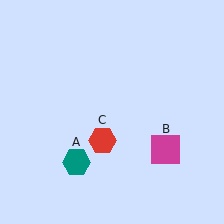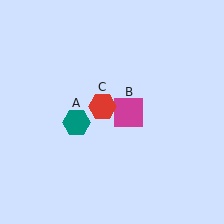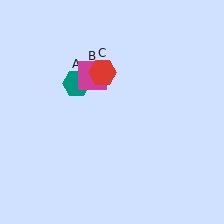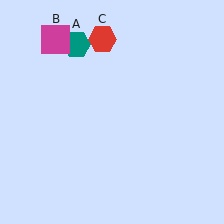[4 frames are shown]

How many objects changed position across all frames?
3 objects changed position: teal hexagon (object A), magenta square (object B), red hexagon (object C).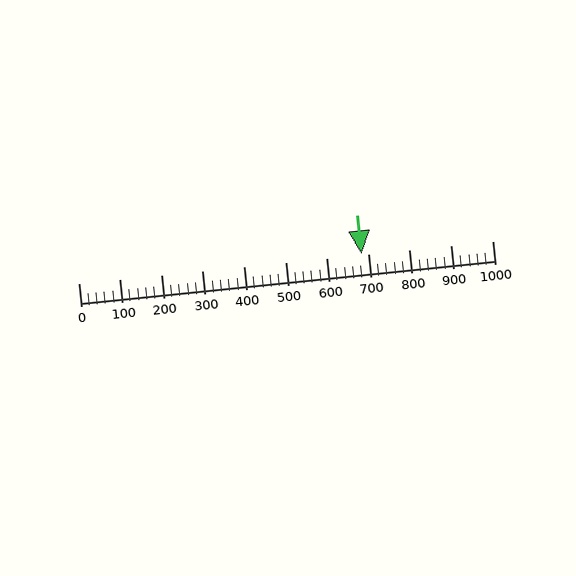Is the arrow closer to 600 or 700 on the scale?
The arrow is closer to 700.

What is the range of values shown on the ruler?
The ruler shows values from 0 to 1000.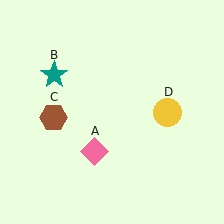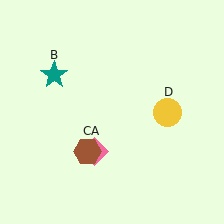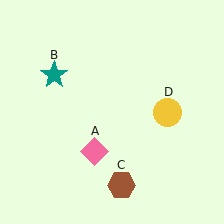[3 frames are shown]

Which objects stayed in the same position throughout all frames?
Pink diamond (object A) and teal star (object B) and yellow circle (object D) remained stationary.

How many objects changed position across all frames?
1 object changed position: brown hexagon (object C).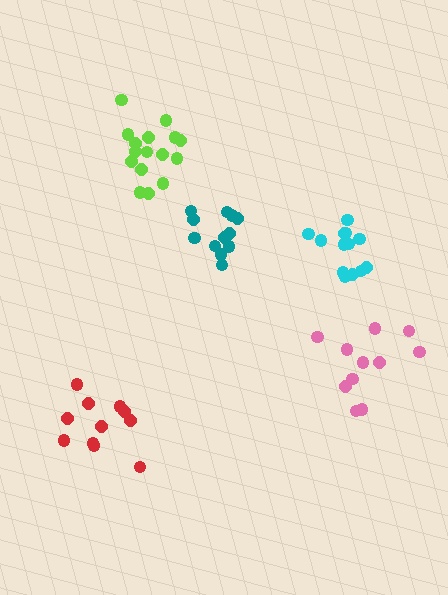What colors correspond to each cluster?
The clusters are colored: teal, red, cyan, lime, pink.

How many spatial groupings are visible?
There are 5 spatial groupings.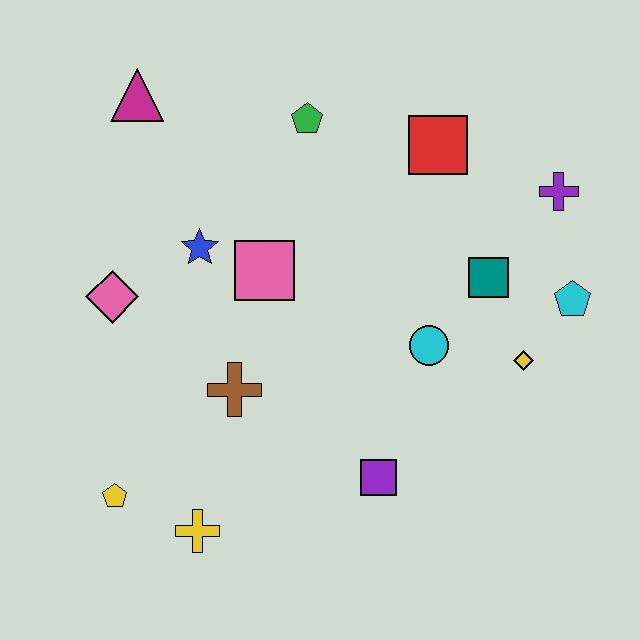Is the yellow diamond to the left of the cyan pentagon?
Yes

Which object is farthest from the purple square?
The magenta triangle is farthest from the purple square.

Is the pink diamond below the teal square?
Yes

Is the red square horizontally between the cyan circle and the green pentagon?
No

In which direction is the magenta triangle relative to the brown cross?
The magenta triangle is above the brown cross.